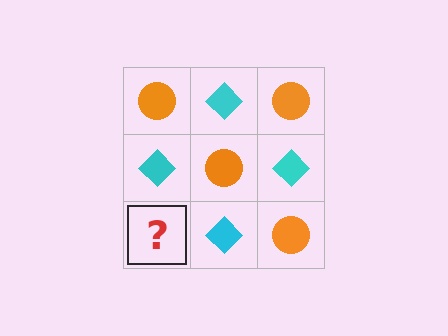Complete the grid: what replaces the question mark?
The question mark should be replaced with an orange circle.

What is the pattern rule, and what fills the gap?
The rule is that it alternates orange circle and cyan diamond in a checkerboard pattern. The gap should be filled with an orange circle.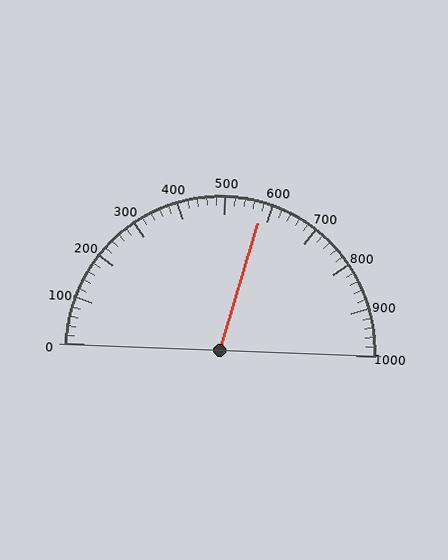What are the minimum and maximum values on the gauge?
The gauge ranges from 0 to 1000.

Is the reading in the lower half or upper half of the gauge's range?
The reading is in the upper half of the range (0 to 1000).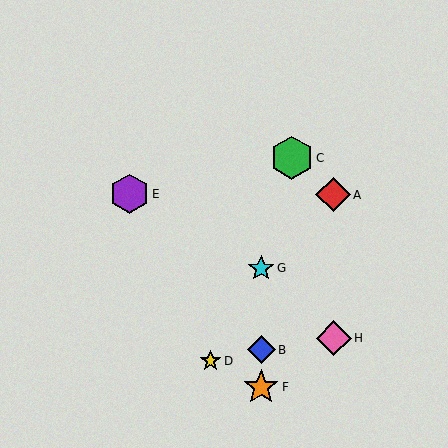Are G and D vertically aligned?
No, G is at x≈261 and D is at x≈210.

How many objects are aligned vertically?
3 objects (B, F, G) are aligned vertically.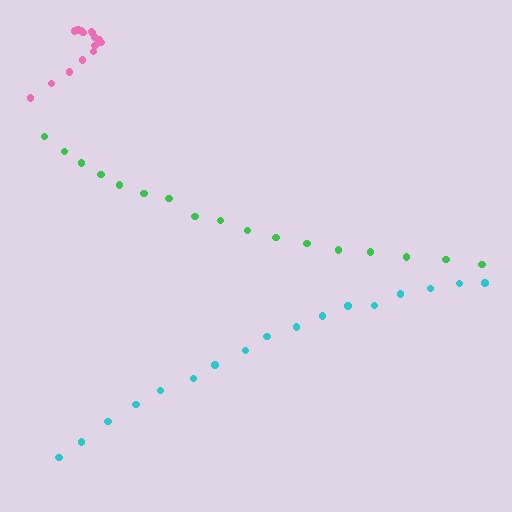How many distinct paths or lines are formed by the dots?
There are 3 distinct paths.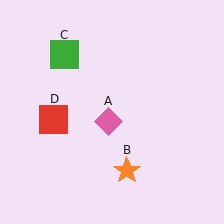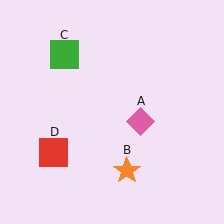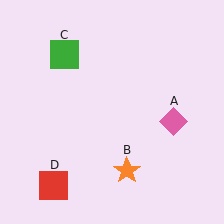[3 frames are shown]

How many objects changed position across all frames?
2 objects changed position: pink diamond (object A), red square (object D).